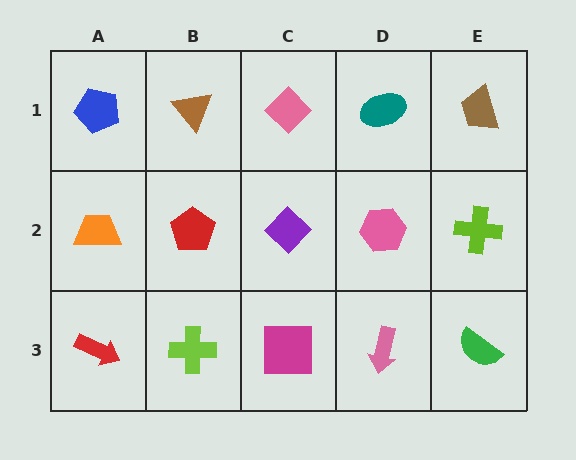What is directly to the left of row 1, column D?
A pink diamond.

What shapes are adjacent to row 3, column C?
A purple diamond (row 2, column C), a lime cross (row 3, column B), a pink arrow (row 3, column D).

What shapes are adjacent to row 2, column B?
A brown triangle (row 1, column B), a lime cross (row 3, column B), an orange trapezoid (row 2, column A), a purple diamond (row 2, column C).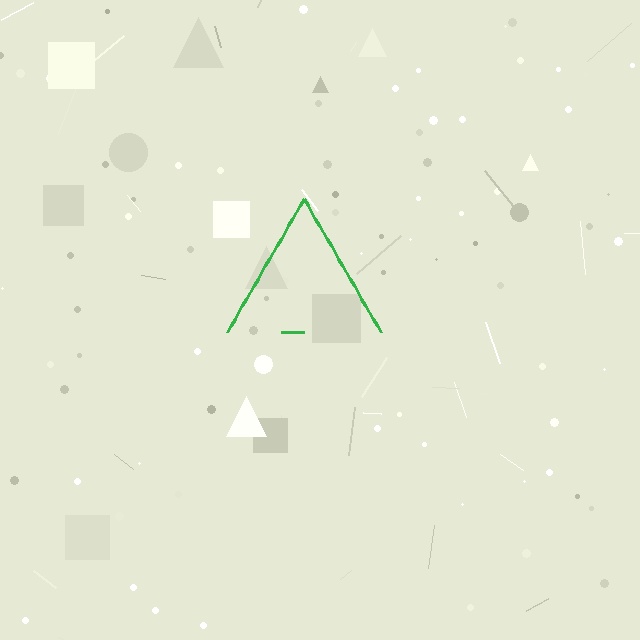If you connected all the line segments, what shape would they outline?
They would outline a triangle.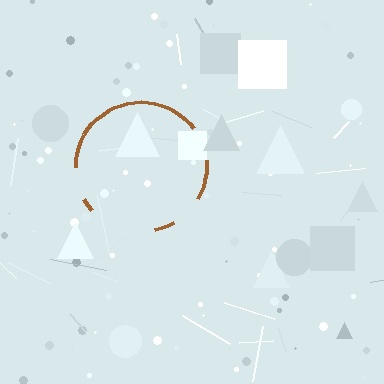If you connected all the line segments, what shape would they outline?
They would outline a circle.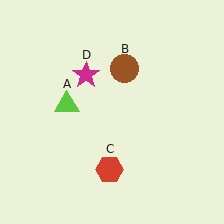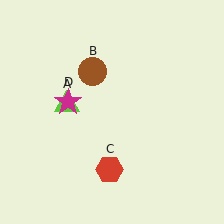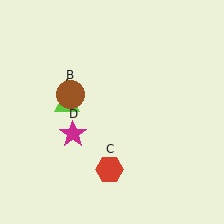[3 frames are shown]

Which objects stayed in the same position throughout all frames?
Lime triangle (object A) and red hexagon (object C) remained stationary.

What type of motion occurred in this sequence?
The brown circle (object B), magenta star (object D) rotated counterclockwise around the center of the scene.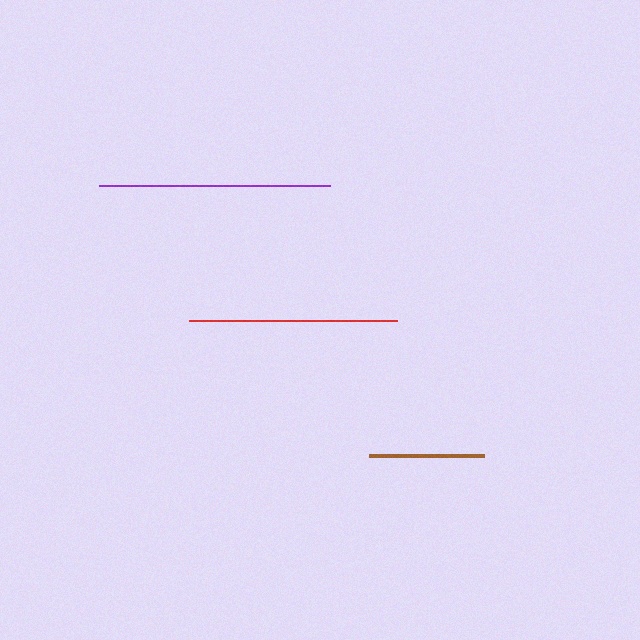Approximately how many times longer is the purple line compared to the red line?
The purple line is approximately 1.1 times the length of the red line.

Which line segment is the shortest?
The brown line is the shortest at approximately 115 pixels.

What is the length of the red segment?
The red segment is approximately 208 pixels long.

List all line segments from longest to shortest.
From longest to shortest: purple, red, brown.